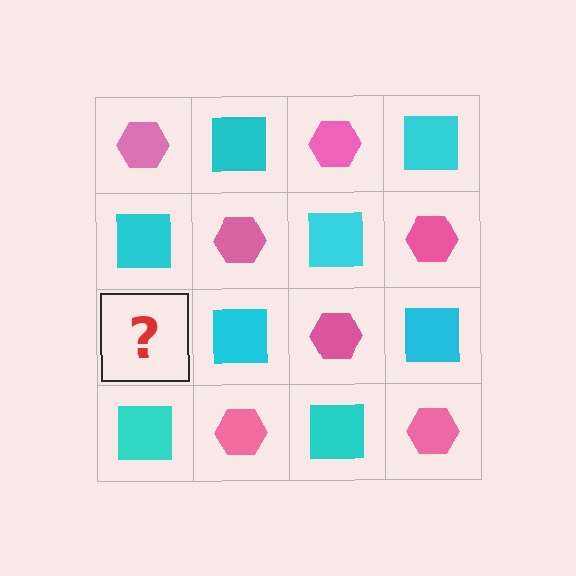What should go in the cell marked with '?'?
The missing cell should contain a pink hexagon.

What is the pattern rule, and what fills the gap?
The rule is that it alternates pink hexagon and cyan square in a checkerboard pattern. The gap should be filled with a pink hexagon.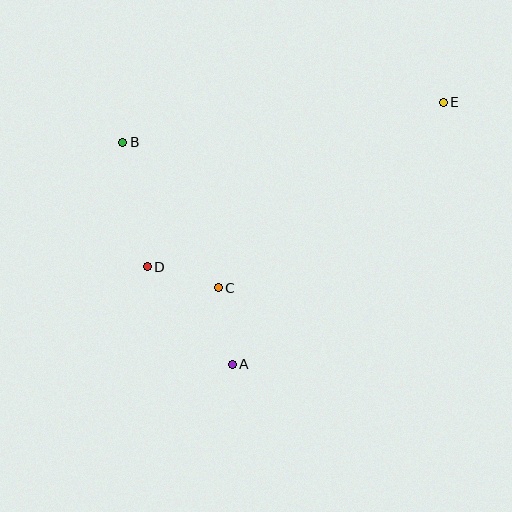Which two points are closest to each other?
Points C and D are closest to each other.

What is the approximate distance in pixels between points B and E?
The distance between B and E is approximately 323 pixels.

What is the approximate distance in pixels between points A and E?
The distance between A and E is approximately 336 pixels.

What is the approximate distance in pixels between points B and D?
The distance between B and D is approximately 127 pixels.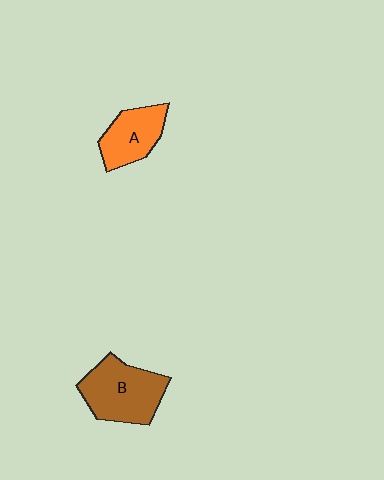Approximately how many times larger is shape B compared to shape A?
Approximately 1.4 times.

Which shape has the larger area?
Shape B (brown).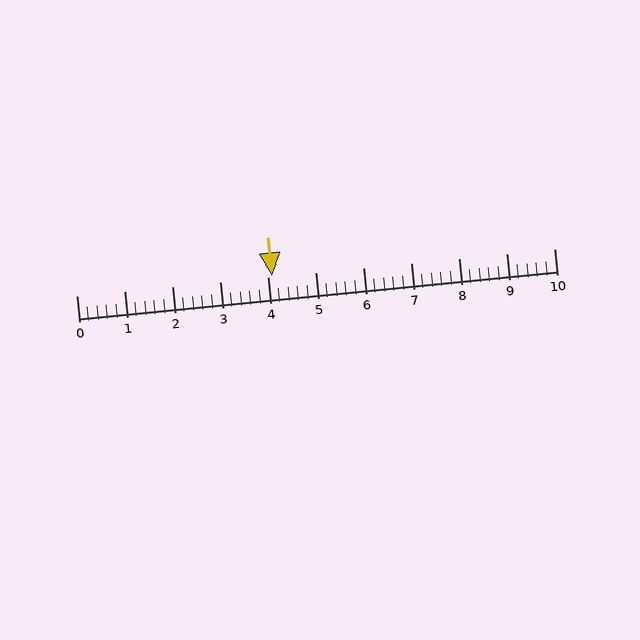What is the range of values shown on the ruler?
The ruler shows values from 0 to 10.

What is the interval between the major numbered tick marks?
The major tick marks are spaced 1 units apart.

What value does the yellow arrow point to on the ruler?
The yellow arrow points to approximately 4.1.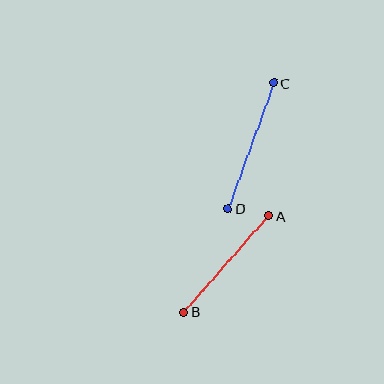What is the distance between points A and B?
The distance is approximately 128 pixels.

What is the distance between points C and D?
The distance is approximately 134 pixels.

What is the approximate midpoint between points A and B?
The midpoint is at approximately (226, 264) pixels.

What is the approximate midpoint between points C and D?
The midpoint is at approximately (251, 146) pixels.